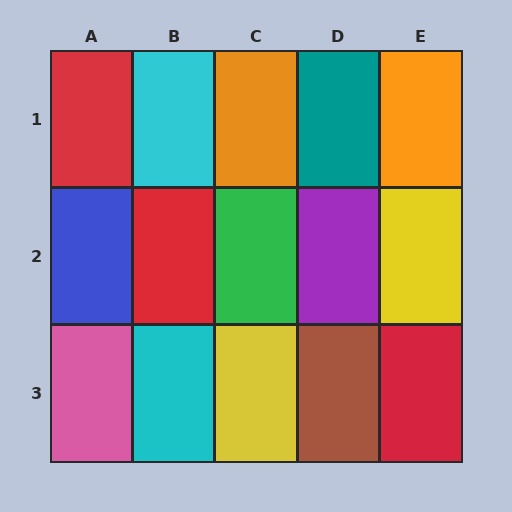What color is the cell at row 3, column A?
Pink.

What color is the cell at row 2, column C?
Green.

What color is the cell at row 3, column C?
Yellow.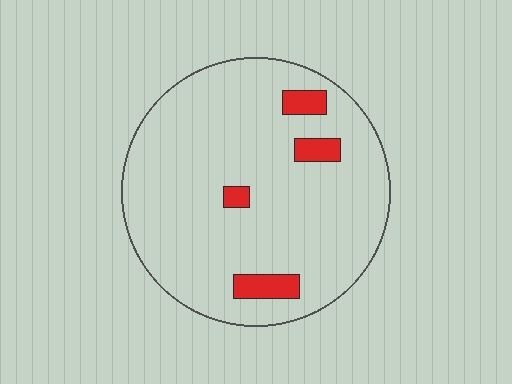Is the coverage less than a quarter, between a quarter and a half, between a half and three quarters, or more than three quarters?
Less than a quarter.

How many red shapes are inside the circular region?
4.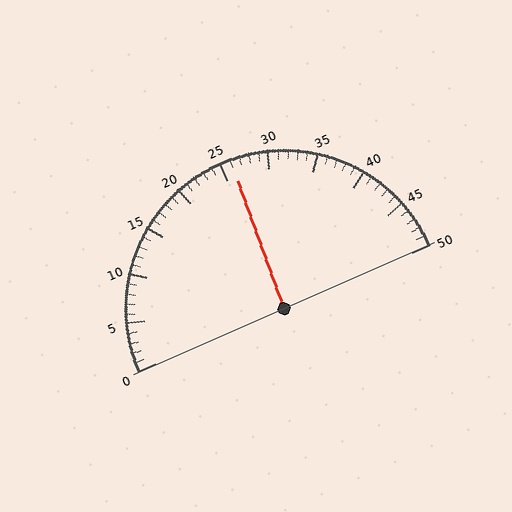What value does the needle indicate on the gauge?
The needle indicates approximately 26.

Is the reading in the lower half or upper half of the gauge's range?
The reading is in the upper half of the range (0 to 50).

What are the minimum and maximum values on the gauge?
The gauge ranges from 0 to 50.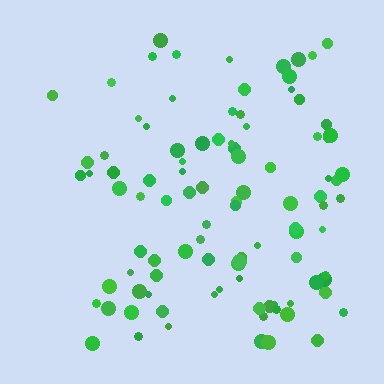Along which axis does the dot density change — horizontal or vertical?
Horizontal.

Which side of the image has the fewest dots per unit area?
The left.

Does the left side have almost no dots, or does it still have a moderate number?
Still a moderate number, just noticeably fewer than the right.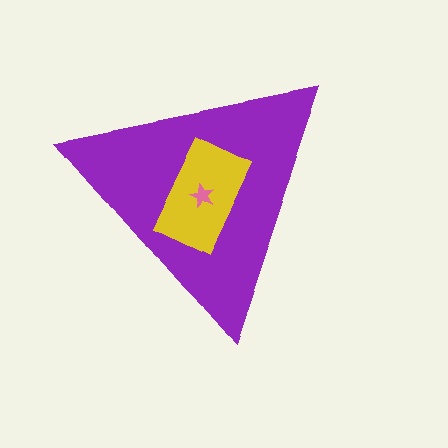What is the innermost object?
The pink star.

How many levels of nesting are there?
3.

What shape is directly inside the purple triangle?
The yellow rectangle.